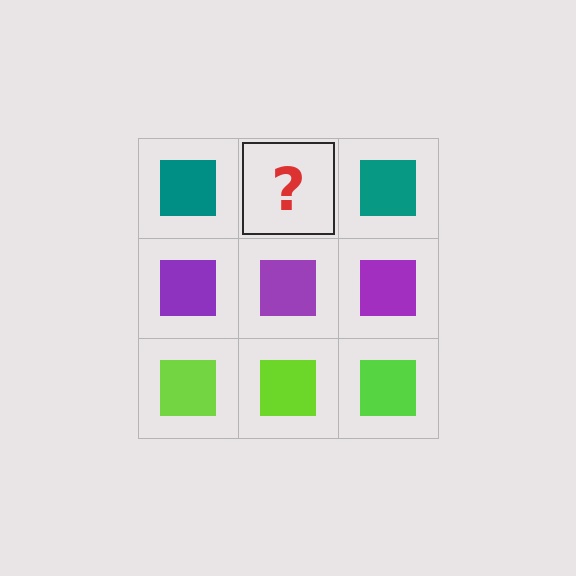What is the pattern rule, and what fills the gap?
The rule is that each row has a consistent color. The gap should be filled with a teal square.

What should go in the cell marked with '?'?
The missing cell should contain a teal square.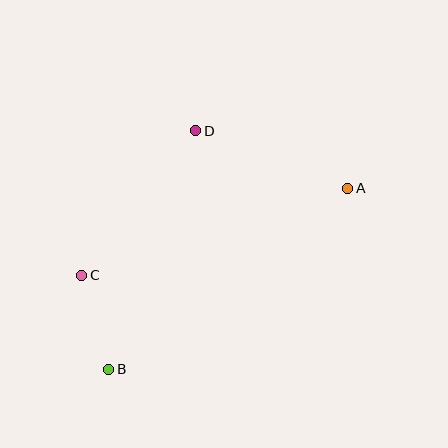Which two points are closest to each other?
Points B and C are closest to each other.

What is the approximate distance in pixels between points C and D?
The distance between C and D is approximately 184 pixels.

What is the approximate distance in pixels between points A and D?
The distance between A and D is approximately 162 pixels.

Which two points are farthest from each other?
Points A and B are farthest from each other.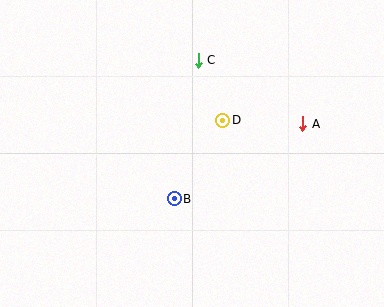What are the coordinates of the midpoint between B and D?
The midpoint between B and D is at (199, 159).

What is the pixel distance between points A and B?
The distance between A and B is 149 pixels.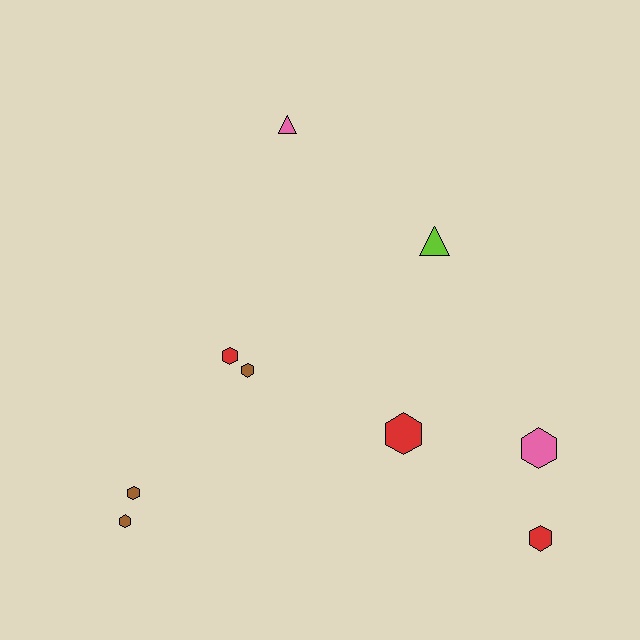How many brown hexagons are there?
There are 3 brown hexagons.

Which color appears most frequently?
Red, with 3 objects.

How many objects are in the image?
There are 9 objects.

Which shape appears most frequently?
Hexagon, with 7 objects.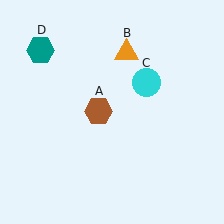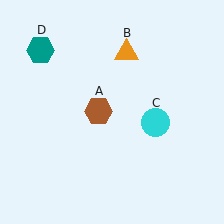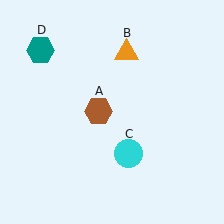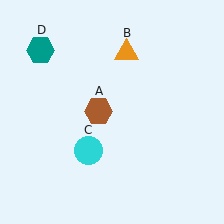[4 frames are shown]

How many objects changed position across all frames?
1 object changed position: cyan circle (object C).